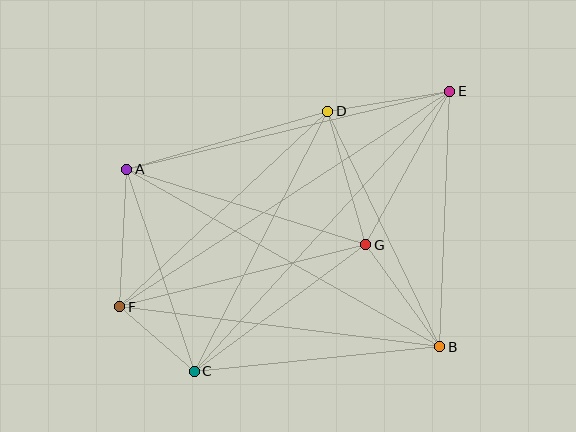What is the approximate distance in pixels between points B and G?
The distance between B and G is approximately 126 pixels.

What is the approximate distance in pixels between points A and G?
The distance between A and G is approximately 251 pixels.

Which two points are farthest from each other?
Points E and F are farthest from each other.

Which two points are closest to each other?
Points C and F are closest to each other.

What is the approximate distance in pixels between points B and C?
The distance between B and C is approximately 246 pixels.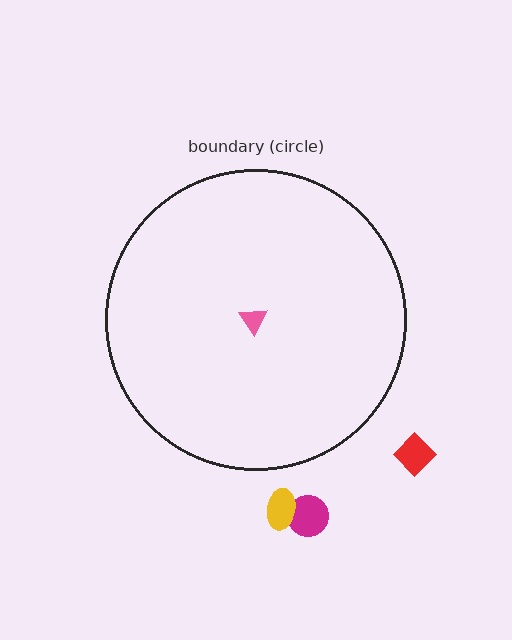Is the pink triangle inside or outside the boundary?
Inside.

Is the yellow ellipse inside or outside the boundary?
Outside.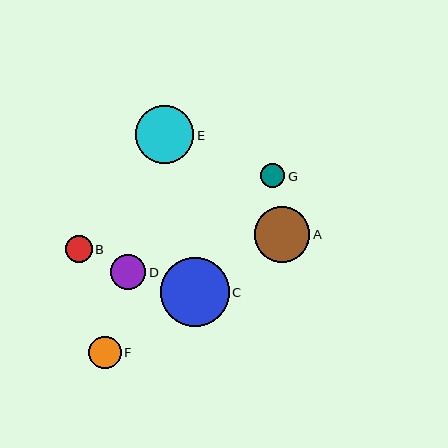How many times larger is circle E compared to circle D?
Circle E is approximately 1.6 times the size of circle D.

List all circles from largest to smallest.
From largest to smallest: C, E, A, D, F, B, G.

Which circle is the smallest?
Circle G is the smallest with a size of approximately 24 pixels.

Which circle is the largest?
Circle C is the largest with a size of approximately 69 pixels.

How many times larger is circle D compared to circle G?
Circle D is approximately 1.5 times the size of circle G.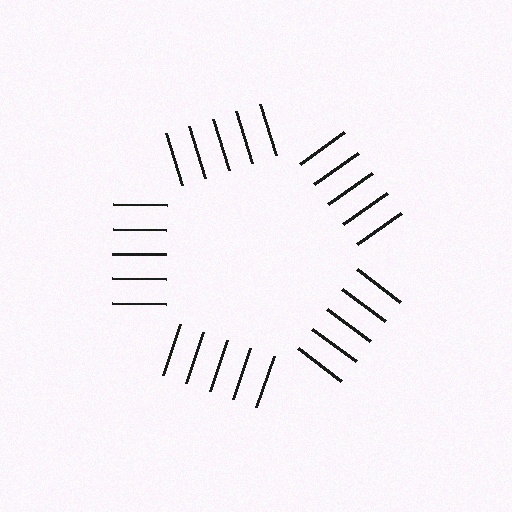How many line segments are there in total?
25 — 5 along each of the 5 edges.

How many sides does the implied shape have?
5 sides — the line-ends trace a pentagon.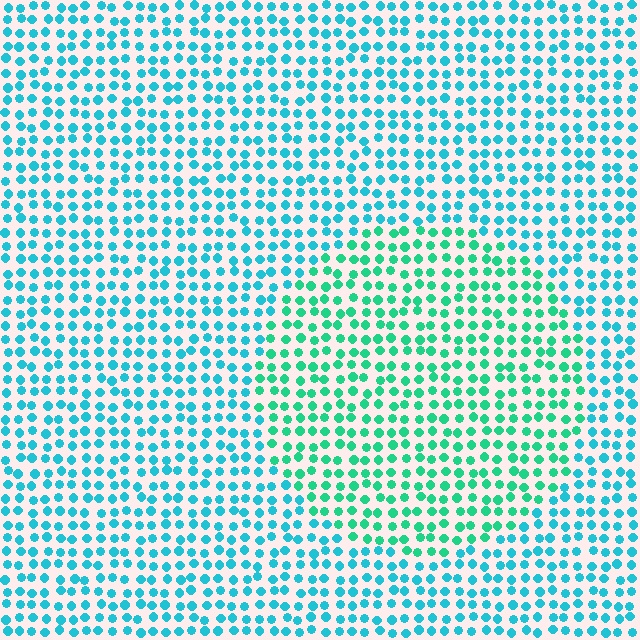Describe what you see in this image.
The image is filled with small cyan elements in a uniform arrangement. A circle-shaped region is visible where the elements are tinted to a slightly different hue, forming a subtle color boundary.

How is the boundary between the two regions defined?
The boundary is defined purely by a slight shift in hue (about 31 degrees). Spacing, size, and orientation are identical on both sides.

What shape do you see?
I see a circle.